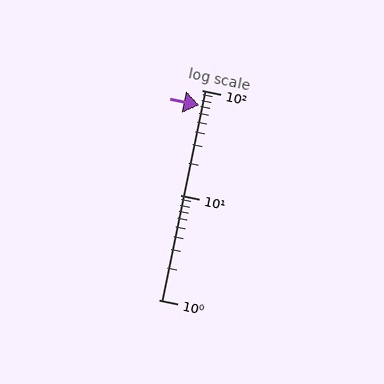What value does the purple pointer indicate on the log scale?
The pointer indicates approximately 71.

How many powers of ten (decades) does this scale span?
The scale spans 2 decades, from 1 to 100.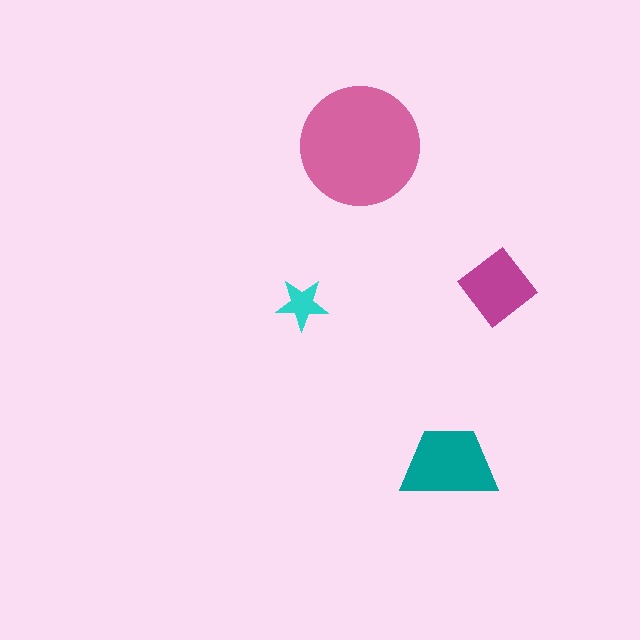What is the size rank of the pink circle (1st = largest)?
1st.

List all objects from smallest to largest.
The cyan star, the magenta diamond, the teal trapezoid, the pink circle.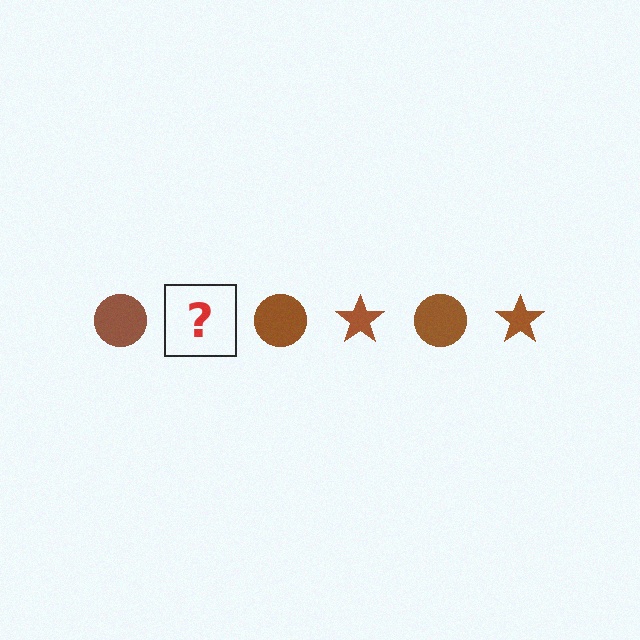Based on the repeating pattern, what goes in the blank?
The blank should be a brown star.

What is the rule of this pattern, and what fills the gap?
The rule is that the pattern cycles through circle, star shapes in brown. The gap should be filled with a brown star.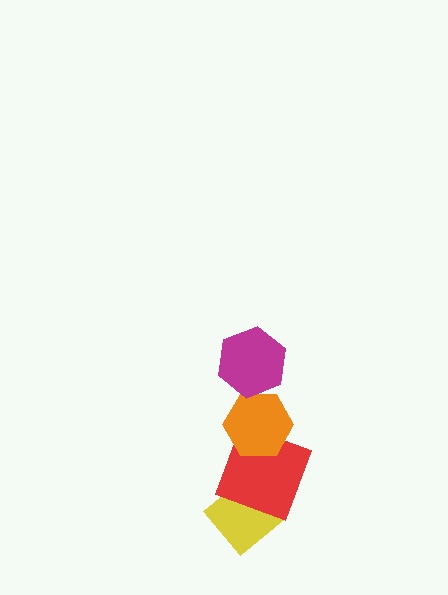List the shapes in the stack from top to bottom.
From top to bottom: the magenta hexagon, the orange hexagon, the red square, the yellow diamond.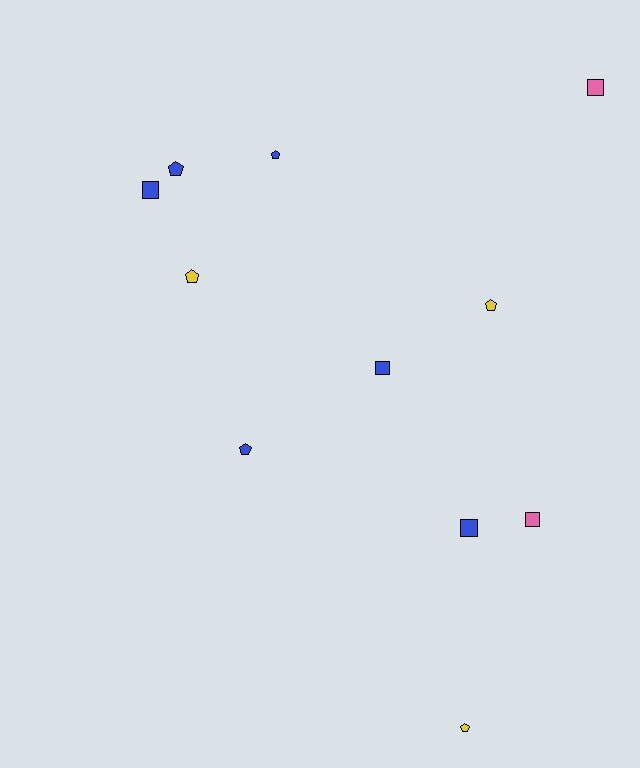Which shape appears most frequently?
Pentagon, with 6 objects.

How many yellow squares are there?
There are no yellow squares.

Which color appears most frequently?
Blue, with 6 objects.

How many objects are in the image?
There are 11 objects.